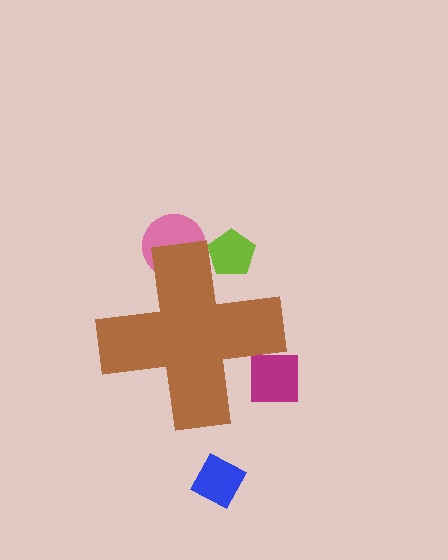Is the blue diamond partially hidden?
No, the blue diamond is fully visible.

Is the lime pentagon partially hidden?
Yes, the lime pentagon is partially hidden behind the brown cross.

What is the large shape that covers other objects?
A brown cross.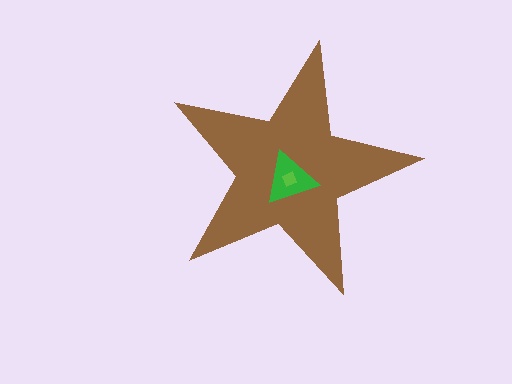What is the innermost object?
The lime diamond.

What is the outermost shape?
The brown star.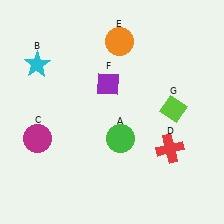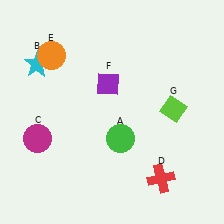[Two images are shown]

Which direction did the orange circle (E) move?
The orange circle (E) moved left.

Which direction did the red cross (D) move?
The red cross (D) moved down.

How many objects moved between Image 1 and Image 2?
2 objects moved between the two images.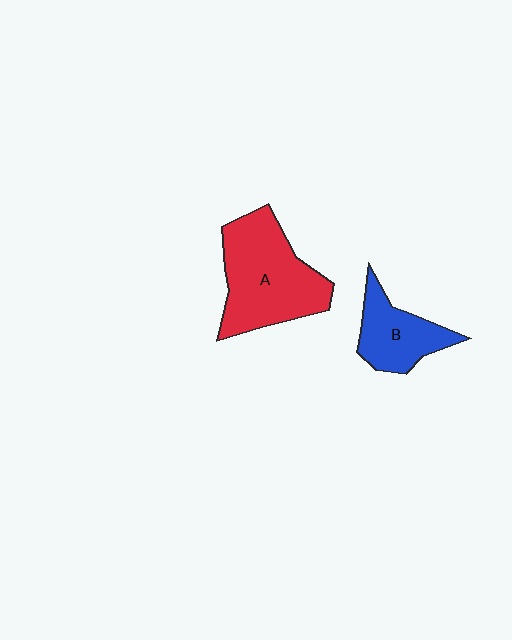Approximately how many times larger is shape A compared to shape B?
Approximately 1.8 times.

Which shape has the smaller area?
Shape B (blue).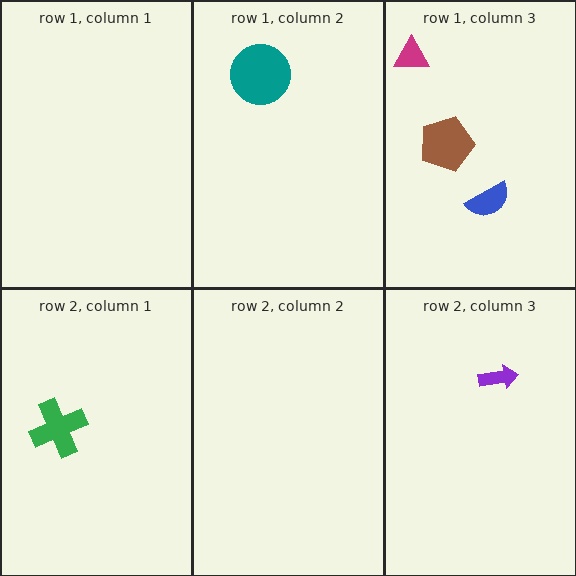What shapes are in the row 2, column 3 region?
The purple arrow.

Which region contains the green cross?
The row 2, column 1 region.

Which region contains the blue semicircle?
The row 1, column 3 region.